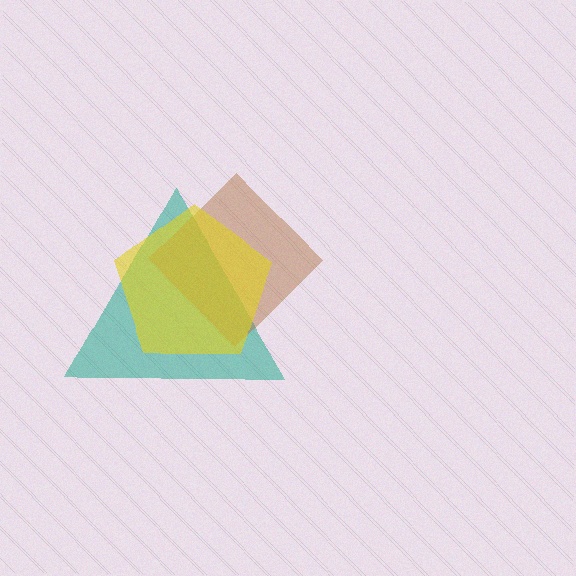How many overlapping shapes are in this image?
There are 3 overlapping shapes in the image.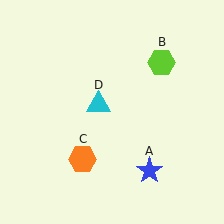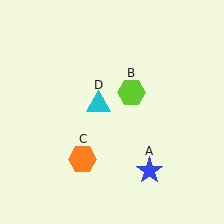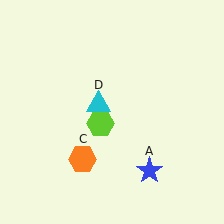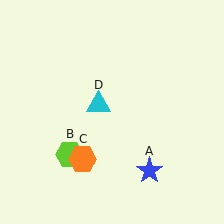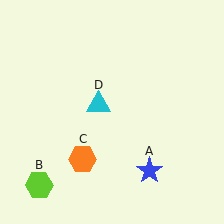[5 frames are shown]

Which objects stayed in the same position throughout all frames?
Blue star (object A) and orange hexagon (object C) and cyan triangle (object D) remained stationary.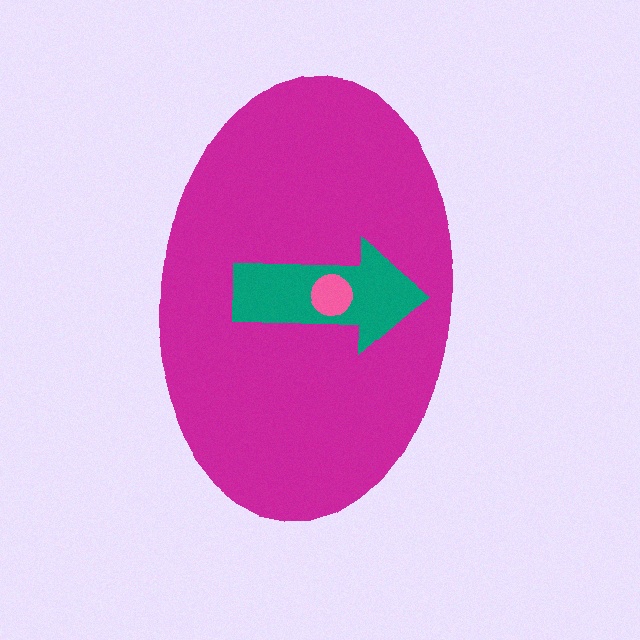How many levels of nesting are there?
3.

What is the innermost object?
The pink circle.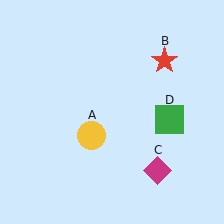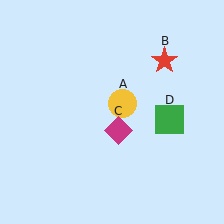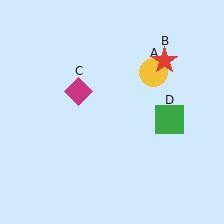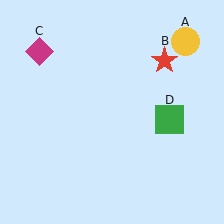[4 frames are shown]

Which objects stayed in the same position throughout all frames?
Red star (object B) and green square (object D) remained stationary.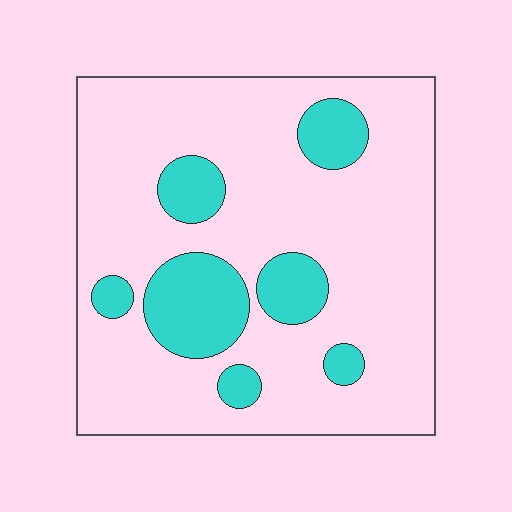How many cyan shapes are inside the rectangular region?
7.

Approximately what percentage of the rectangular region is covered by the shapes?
Approximately 20%.